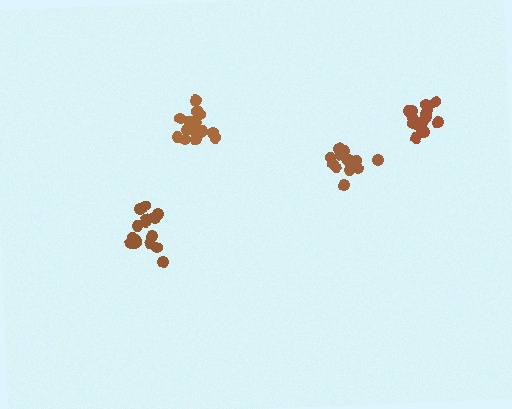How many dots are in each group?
Group 1: 16 dots, Group 2: 17 dots, Group 3: 14 dots, Group 4: 19 dots (66 total).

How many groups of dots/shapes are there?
There are 4 groups.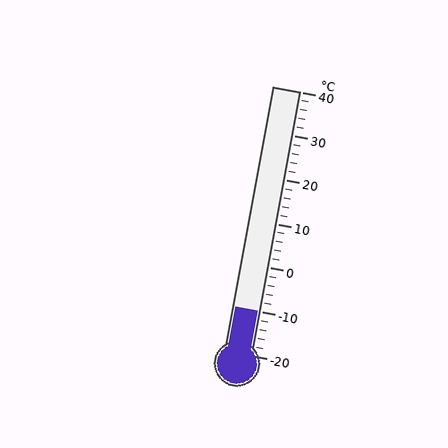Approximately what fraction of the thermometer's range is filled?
The thermometer is filled to approximately 15% of its range.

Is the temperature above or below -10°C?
The temperature is at -10°C.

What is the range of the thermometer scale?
The thermometer scale ranges from -20°C to 40°C.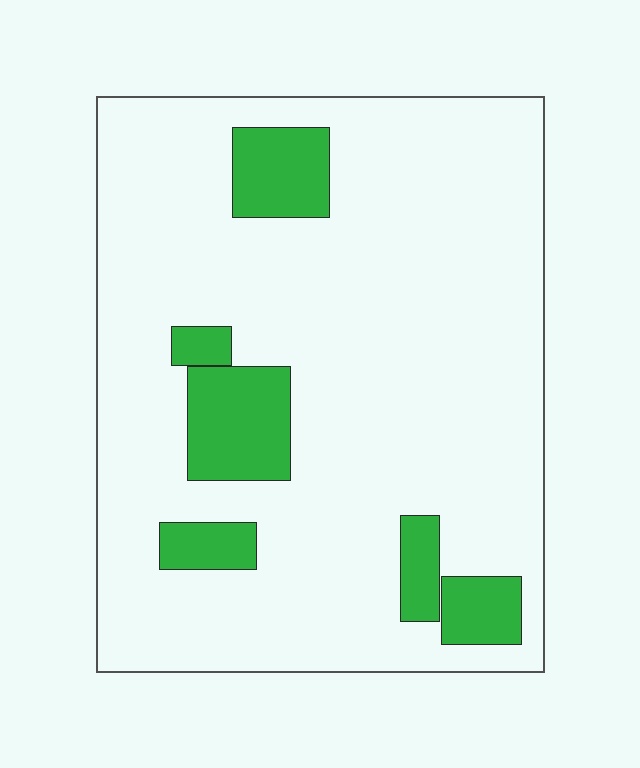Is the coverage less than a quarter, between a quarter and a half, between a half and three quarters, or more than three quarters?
Less than a quarter.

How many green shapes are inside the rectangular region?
6.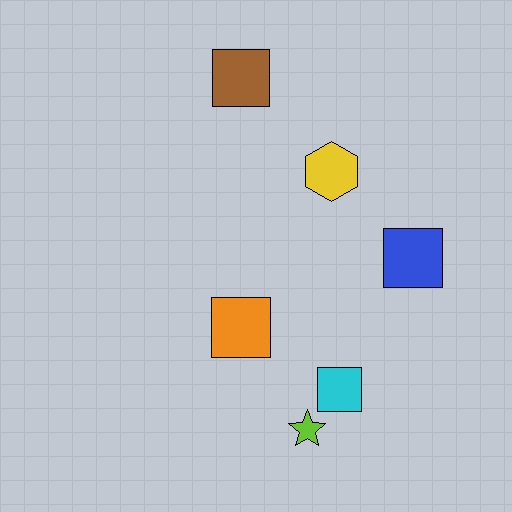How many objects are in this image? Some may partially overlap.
There are 6 objects.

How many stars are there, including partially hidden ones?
There is 1 star.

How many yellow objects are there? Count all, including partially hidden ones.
There is 1 yellow object.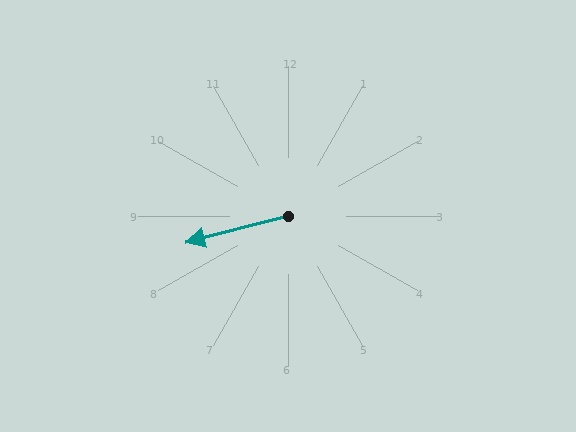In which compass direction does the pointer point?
West.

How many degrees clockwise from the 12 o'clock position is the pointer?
Approximately 256 degrees.